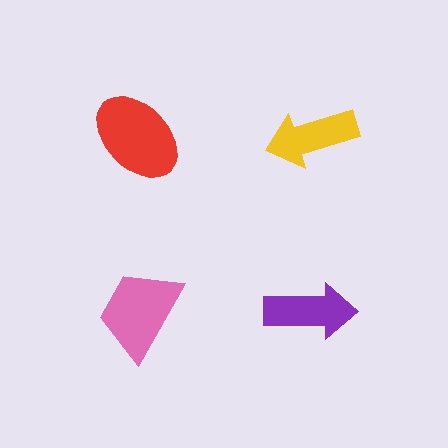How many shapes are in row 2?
2 shapes.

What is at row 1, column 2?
A yellow arrow.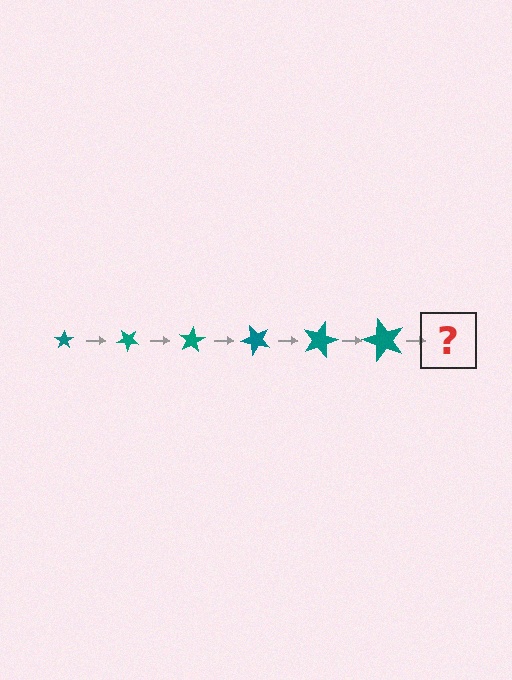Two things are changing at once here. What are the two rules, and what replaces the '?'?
The two rules are that the star grows larger each step and it rotates 40 degrees each step. The '?' should be a star, larger than the previous one and rotated 240 degrees from the start.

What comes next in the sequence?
The next element should be a star, larger than the previous one and rotated 240 degrees from the start.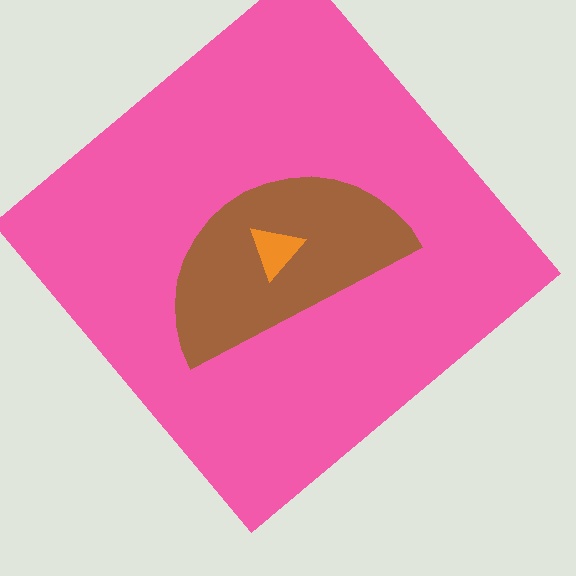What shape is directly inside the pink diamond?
The brown semicircle.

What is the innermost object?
The orange triangle.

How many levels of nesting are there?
3.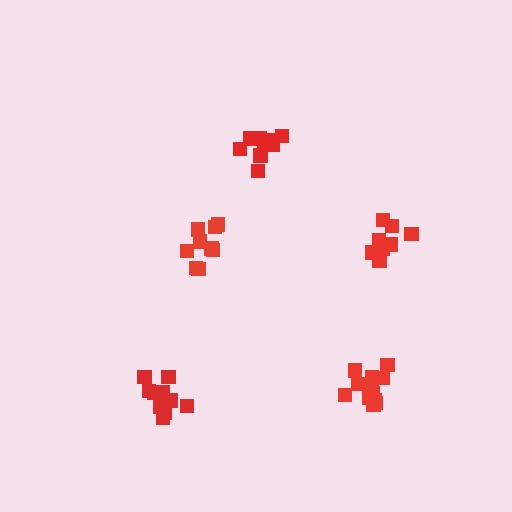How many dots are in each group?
Group 1: 9 dots, Group 2: 9 dots, Group 3: 10 dots, Group 4: 14 dots, Group 5: 12 dots (54 total).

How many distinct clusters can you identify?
There are 5 distinct clusters.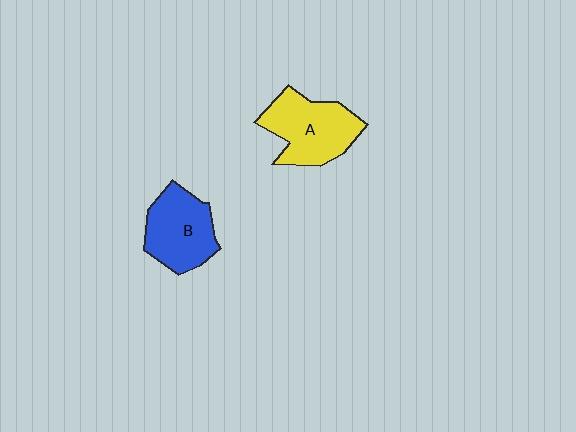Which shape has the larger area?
Shape A (yellow).